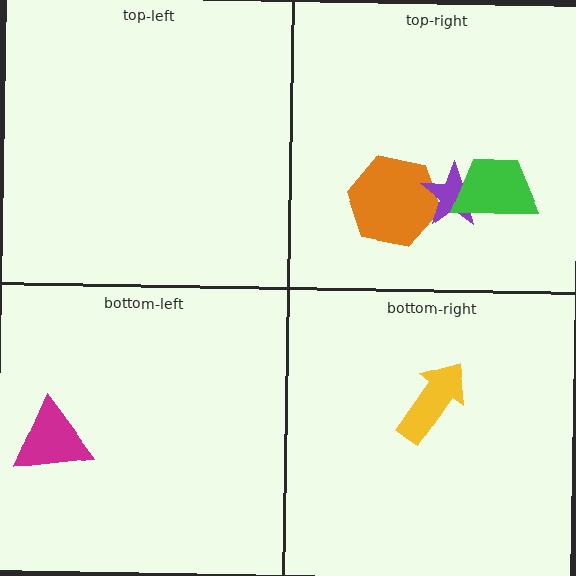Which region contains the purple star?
The top-right region.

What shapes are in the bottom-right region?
The yellow arrow.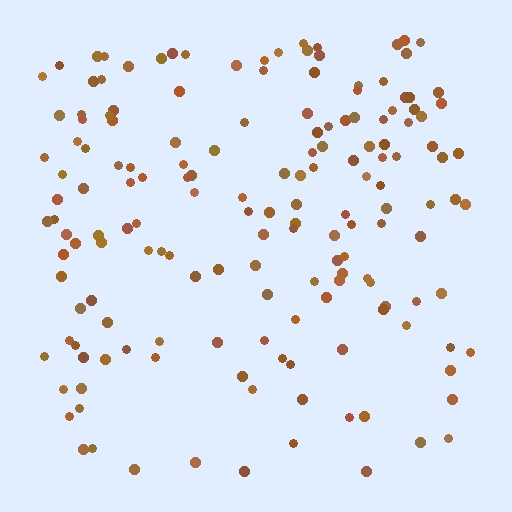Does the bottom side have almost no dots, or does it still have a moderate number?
Still a moderate number, just noticeably fewer than the top.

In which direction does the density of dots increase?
From bottom to top, with the top side densest.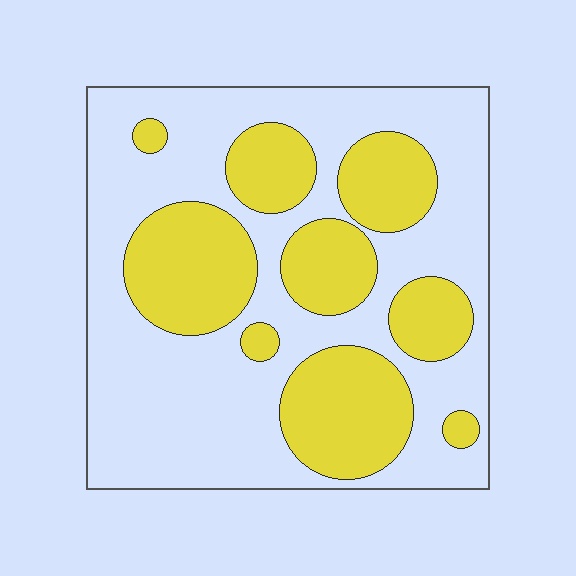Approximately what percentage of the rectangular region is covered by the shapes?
Approximately 35%.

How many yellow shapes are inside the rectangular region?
9.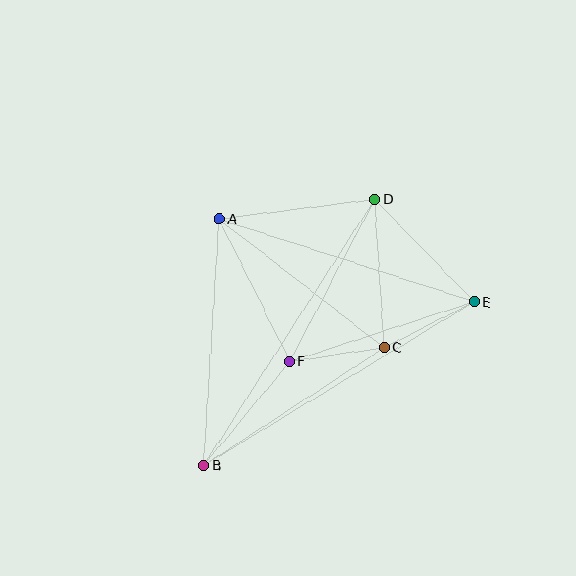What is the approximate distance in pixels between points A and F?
The distance between A and F is approximately 159 pixels.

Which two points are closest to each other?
Points C and F are closest to each other.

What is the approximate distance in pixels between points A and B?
The distance between A and B is approximately 247 pixels.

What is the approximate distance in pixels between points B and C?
The distance between B and C is approximately 215 pixels.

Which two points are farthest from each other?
Points B and D are farthest from each other.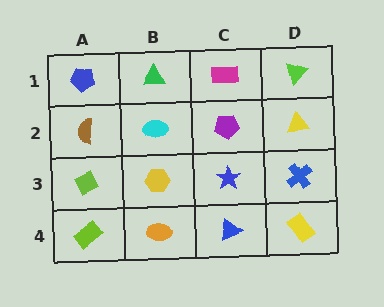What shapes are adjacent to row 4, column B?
A yellow hexagon (row 3, column B), a lime rectangle (row 4, column A), a blue triangle (row 4, column C).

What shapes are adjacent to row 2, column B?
A green triangle (row 1, column B), a yellow hexagon (row 3, column B), a brown semicircle (row 2, column A), a purple pentagon (row 2, column C).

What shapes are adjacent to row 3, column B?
A cyan ellipse (row 2, column B), an orange ellipse (row 4, column B), a lime diamond (row 3, column A), a blue star (row 3, column C).